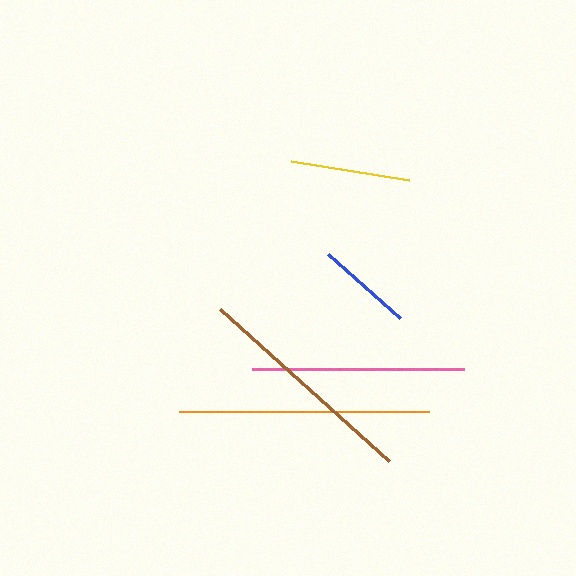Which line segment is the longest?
The orange line is the longest at approximately 250 pixels.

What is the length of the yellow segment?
The yellow segment is approximately 119 pixels long.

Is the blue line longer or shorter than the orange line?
The orange line is longer than the blue line.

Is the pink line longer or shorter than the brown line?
The brown line is longer than the pink line.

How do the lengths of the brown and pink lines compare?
The brown and pink lines are approximately the same length.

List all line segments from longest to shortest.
From longest to shortest: orange, brown, pink, yellow, blue.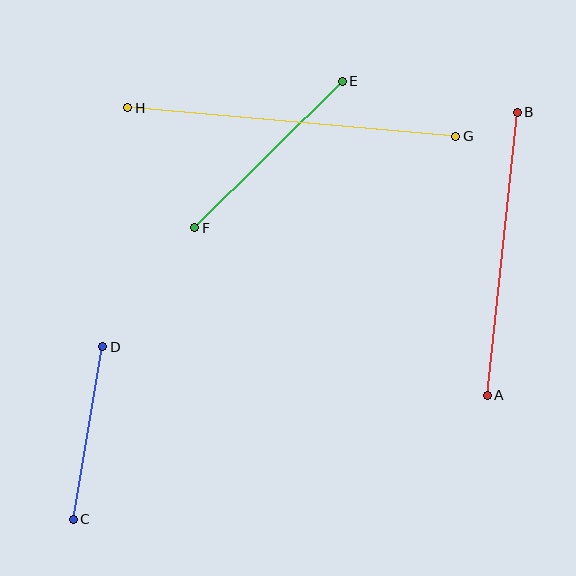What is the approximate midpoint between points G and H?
The midpoint is at approximately (292, 122) pixels.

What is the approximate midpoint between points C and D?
The midpoint is at approximately (88, 433) pixels.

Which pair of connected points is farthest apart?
Points G and H are farthest apart.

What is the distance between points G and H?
The distance is approximately 329 pixels.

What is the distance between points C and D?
The distance is approximately 175 pixels.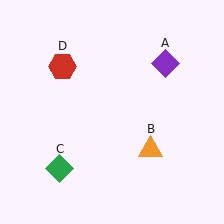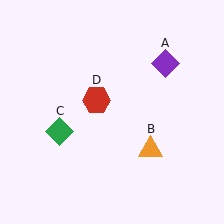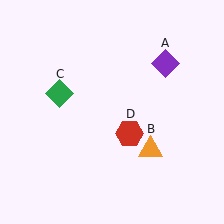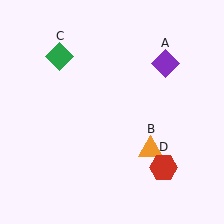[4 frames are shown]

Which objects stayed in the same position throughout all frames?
Purple diamond (object A) and orange triangle (object B) remained stationary.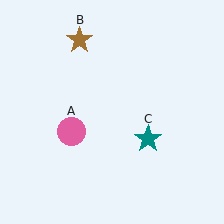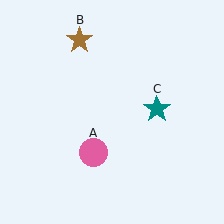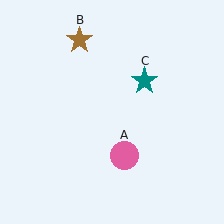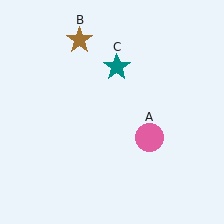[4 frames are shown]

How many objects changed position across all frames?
2 objects changed position: pink circle (object A), teal star (object C).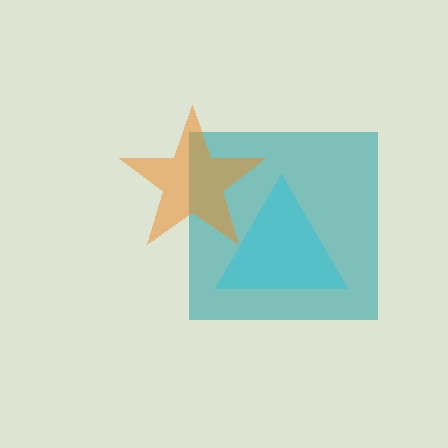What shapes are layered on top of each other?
The layered shapes are: a teal square, a cyan triangle, an orange star.